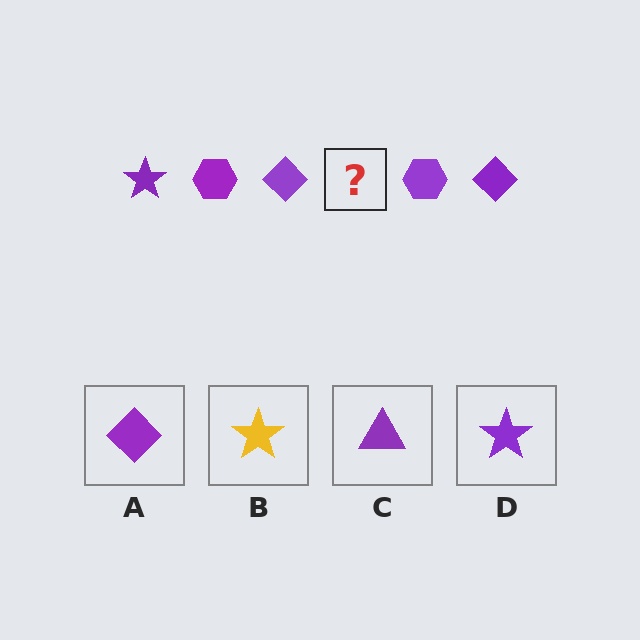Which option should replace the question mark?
Option D.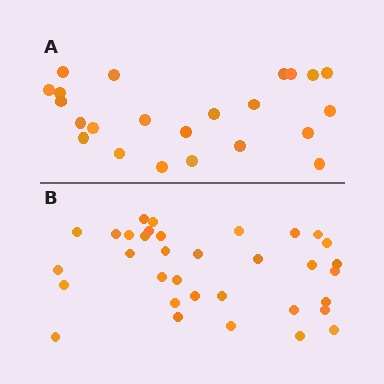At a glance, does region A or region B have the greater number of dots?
Region B (the bottom region) has more dots.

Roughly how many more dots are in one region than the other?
Region B has roughly 12 or so more dots than region A.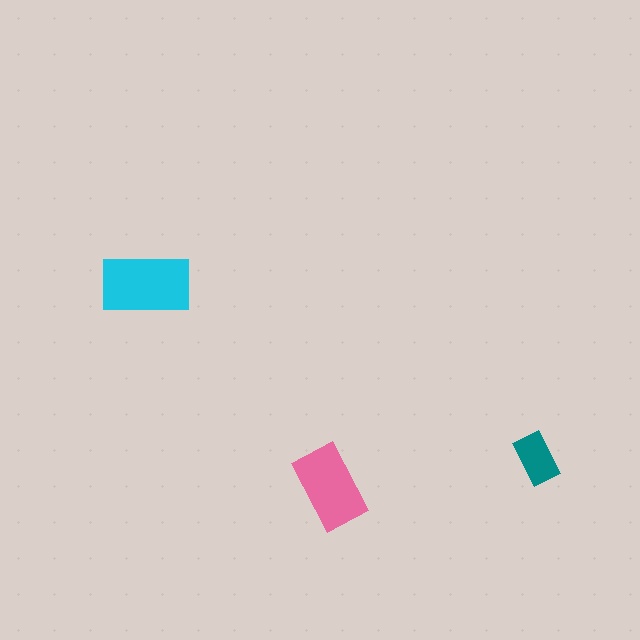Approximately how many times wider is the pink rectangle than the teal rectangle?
About 1.5 times wider.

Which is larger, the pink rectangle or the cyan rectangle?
The cyan one.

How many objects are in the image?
There are 3 objects in the image.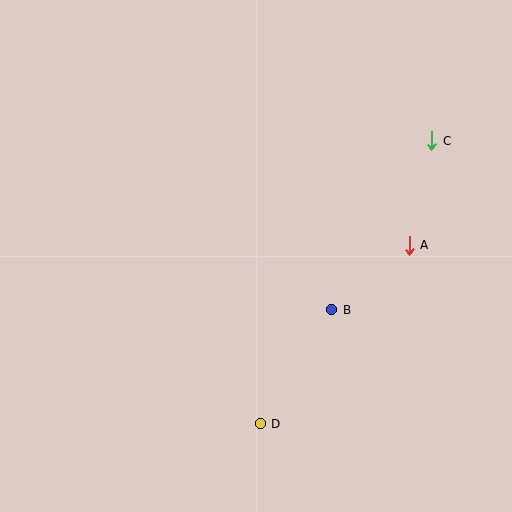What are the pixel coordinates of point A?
Point A is at (409, 245).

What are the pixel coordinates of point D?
Point D is at (260, 424).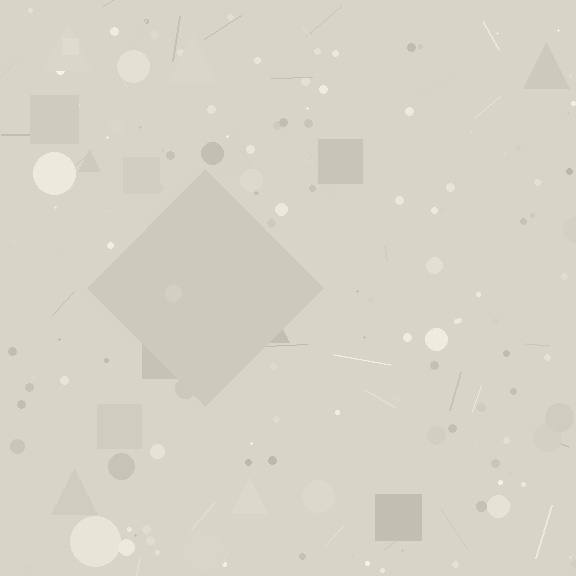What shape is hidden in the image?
A diamond is hidden in the image.